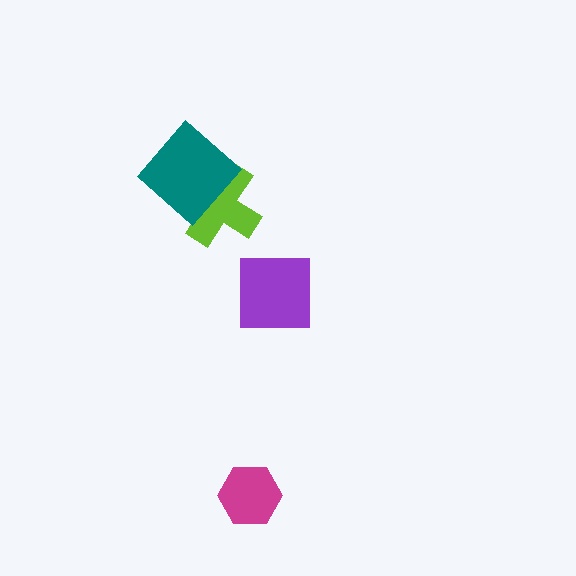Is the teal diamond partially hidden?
No, no other shape covers it.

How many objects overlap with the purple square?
0 objects overlap with the purple square.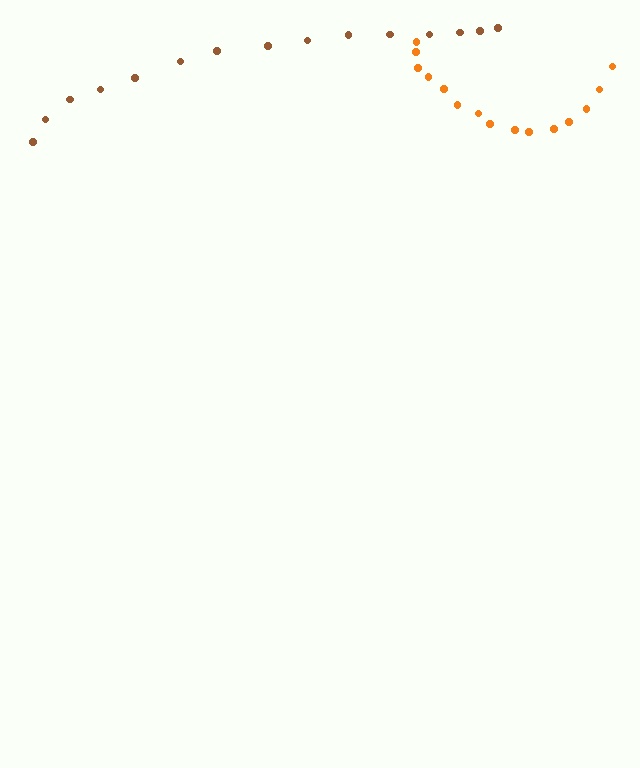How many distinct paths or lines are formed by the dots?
There are 2 distinct paths.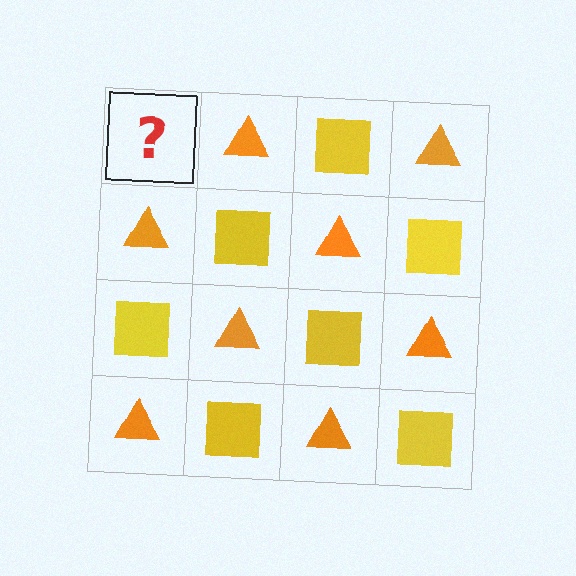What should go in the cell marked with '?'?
The missing cell should contain a yellow square.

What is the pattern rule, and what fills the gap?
The rule is that it alternates yellow square and orange triangle in a checkerboard pattern. The gap should be filled with a yellow square.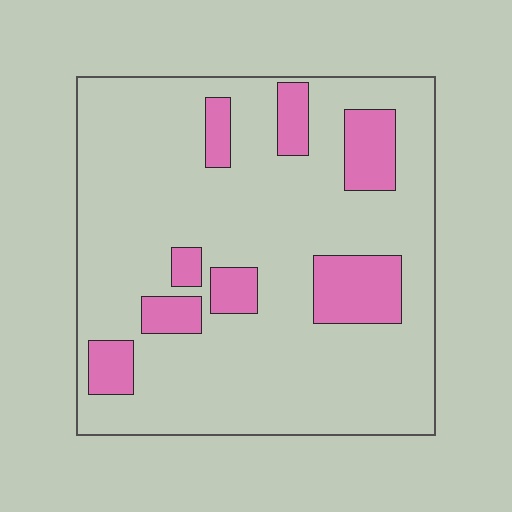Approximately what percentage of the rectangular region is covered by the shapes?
Approximately 20%.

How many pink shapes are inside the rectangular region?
8.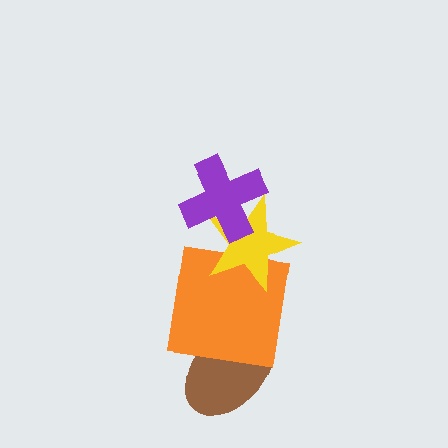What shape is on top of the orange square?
The yellow star is on top of the orange square.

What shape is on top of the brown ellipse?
The orange square is on top of the brown ellipse.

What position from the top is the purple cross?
The purple cross is 1st from the top.